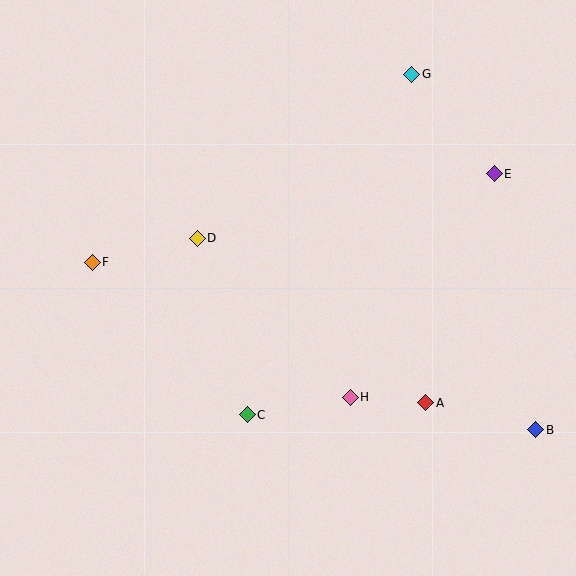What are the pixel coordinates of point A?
Point A is at (426, 403).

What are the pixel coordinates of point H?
Point H is at (350, 397).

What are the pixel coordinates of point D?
Point D is at (197, 238).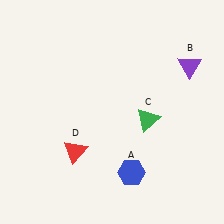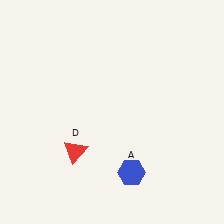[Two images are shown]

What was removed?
The green triangle (C), the purple triangle (B) were removed in Image 2.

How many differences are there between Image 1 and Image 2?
There are 2 differences between the two images.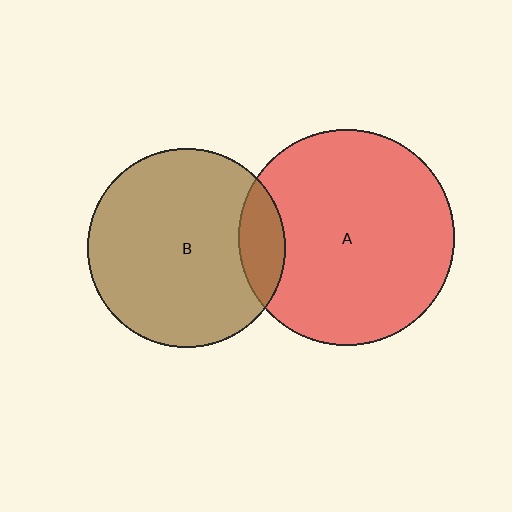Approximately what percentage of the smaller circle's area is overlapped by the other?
Approximately 15%.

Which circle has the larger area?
Circle A (red).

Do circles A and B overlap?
Yes.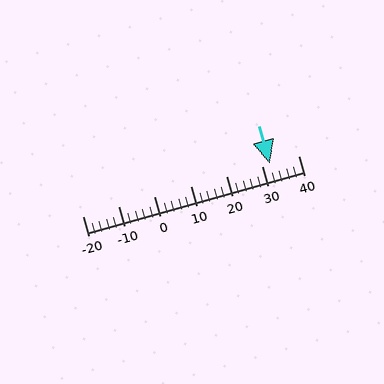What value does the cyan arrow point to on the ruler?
The cyan arrow points to approximately 32.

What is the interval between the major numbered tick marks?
The major tick marks are spaced 10 units apart.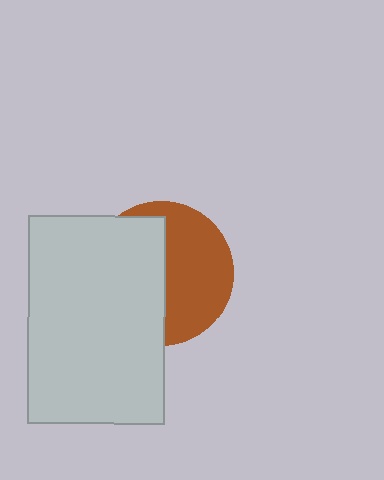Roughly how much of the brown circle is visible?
About half of it is visible (roughly 49%).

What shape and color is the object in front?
The object in front is a light gray rectangle.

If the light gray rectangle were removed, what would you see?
You would see the complete brown circle.